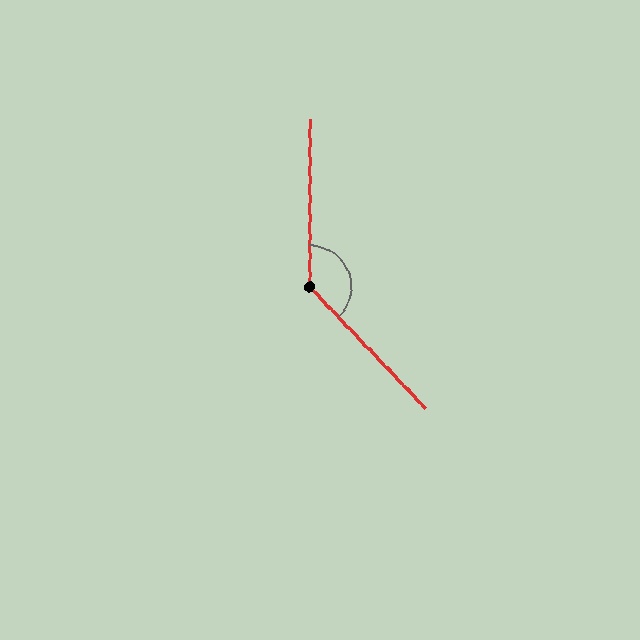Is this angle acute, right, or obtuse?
It is obtuse.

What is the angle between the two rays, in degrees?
Approximately 136 degrees.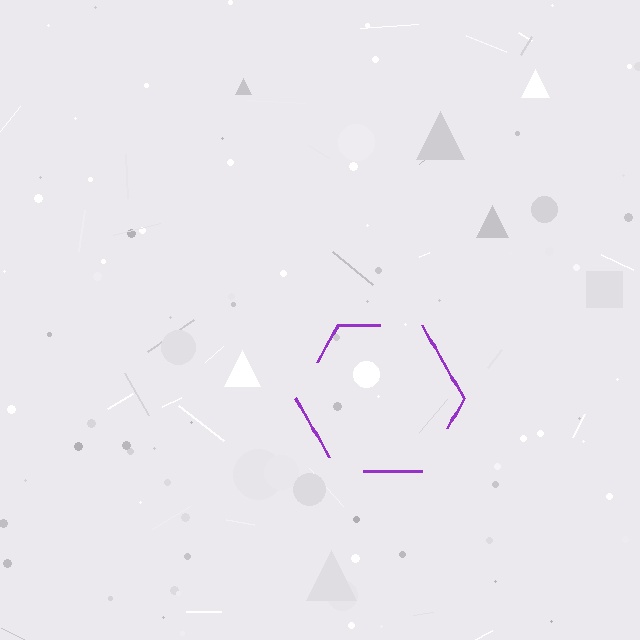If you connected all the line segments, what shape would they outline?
They would outline a hexagon.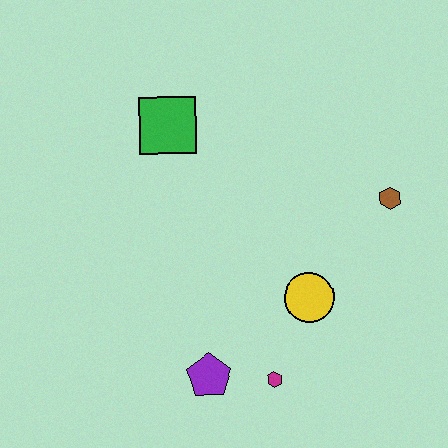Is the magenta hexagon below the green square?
Yes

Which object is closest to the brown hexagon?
The yellow circle is closest to the brown hexagon.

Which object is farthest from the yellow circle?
The green square is farthest from the yellow circle.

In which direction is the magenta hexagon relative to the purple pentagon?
The magenta hexagon is to the right of the purple pentagon.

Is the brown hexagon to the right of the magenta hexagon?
Yes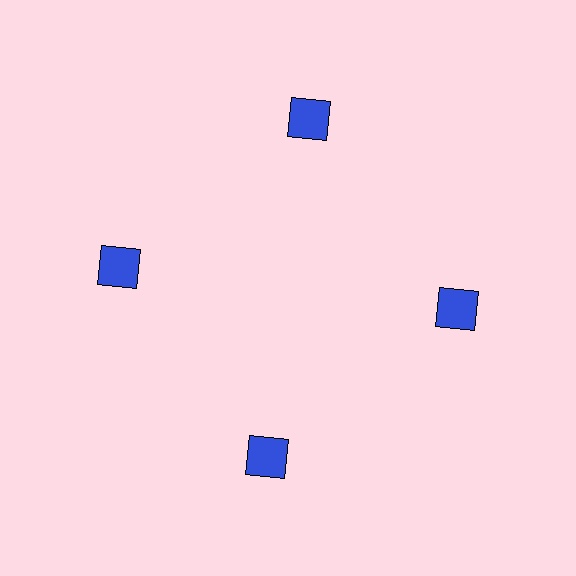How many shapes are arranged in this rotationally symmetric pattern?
There are 4 shapes, arranged in 4 groups of 1.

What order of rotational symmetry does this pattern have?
This pattern has 4-fold rotational symmetry.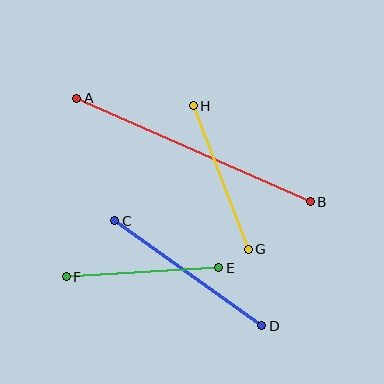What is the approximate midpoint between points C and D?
The midpoint is at approximately (188, 273) pixels.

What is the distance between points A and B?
The distance is approximately 256 pixels.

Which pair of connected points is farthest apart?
Points A and B are farthest apart.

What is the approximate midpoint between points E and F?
The midpoint is at approximately (142, 272) pixels.